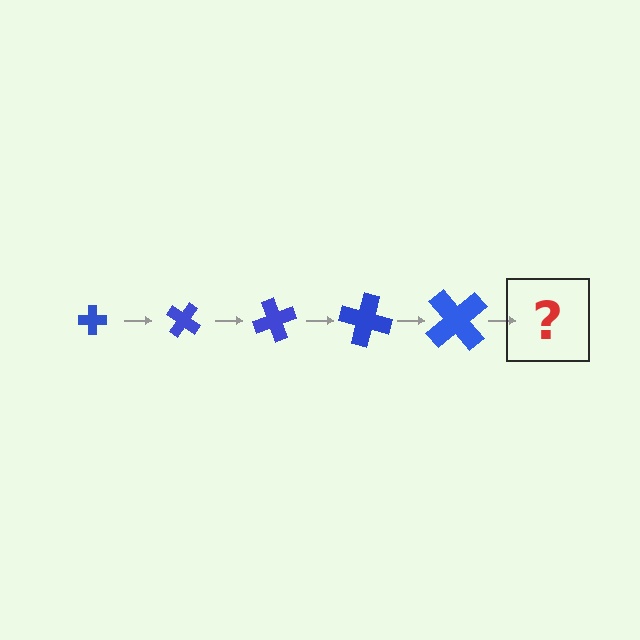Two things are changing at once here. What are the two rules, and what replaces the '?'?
The two rules are that the cross grows larger each step and it rotates 35 degrees each step. The '?' should be a cross, larger than the previous one and rotated 175 degrees from the start.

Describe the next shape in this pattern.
It should be a cross, larger than the previous one and rotated 175 degrees from the start.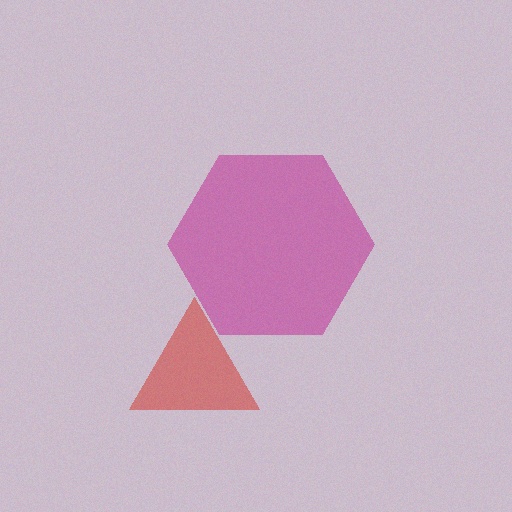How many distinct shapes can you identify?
There are 2 distinct shapes: a magenta hexagon, a red triangle.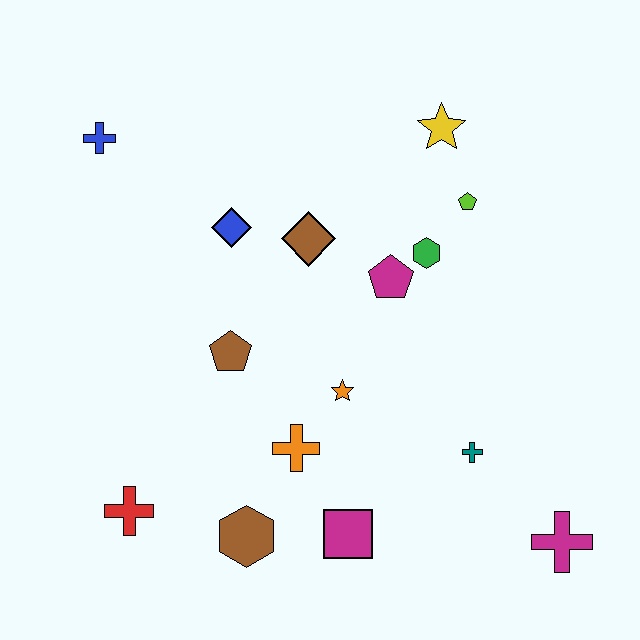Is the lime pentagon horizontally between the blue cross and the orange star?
No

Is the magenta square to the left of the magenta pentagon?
Yes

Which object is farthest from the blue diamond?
The magenta cross is farthest from the blue diamond.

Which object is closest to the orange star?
The orange cross is closest to the orange star.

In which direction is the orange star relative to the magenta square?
The orange star is above the magenta square.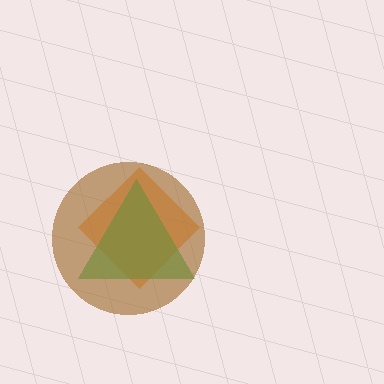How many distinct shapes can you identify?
There are 3 distinct shapes: an orange diamond, a green triangle, a brown circle.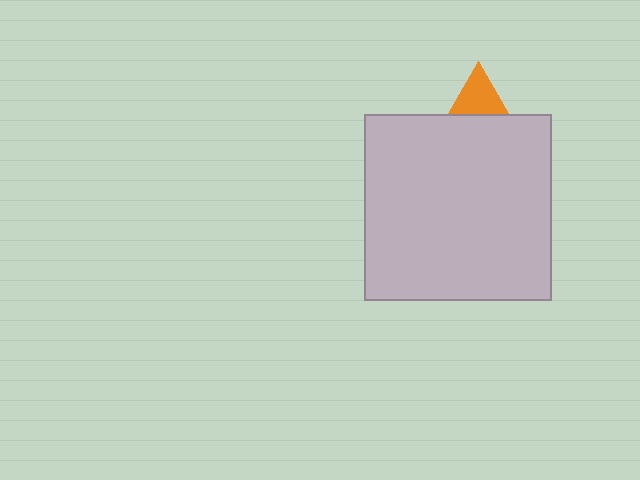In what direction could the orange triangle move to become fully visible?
The orange triangle could move up. That would shift it out from behind the light gray square entirely.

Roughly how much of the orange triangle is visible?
A small part of it is visible (roughly 43%).